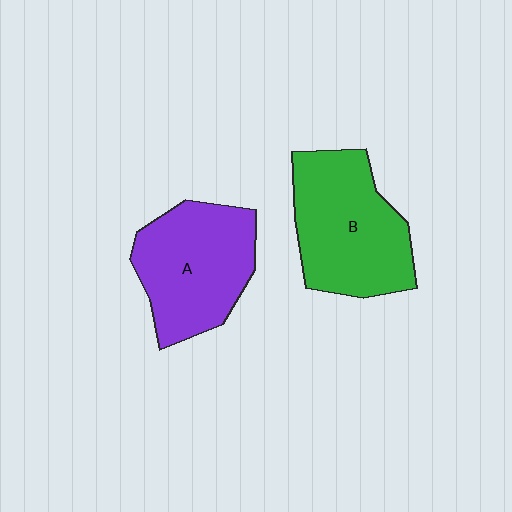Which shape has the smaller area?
Shape A (purple).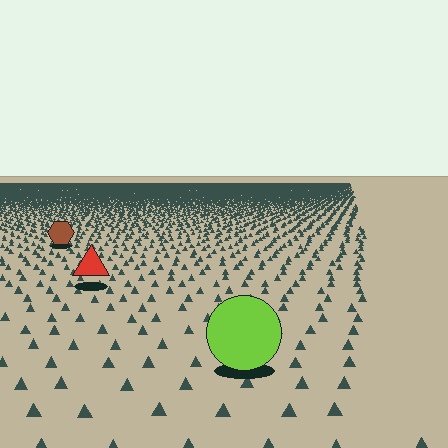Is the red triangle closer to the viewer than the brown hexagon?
Yes. The red triangle is closer — you can tell from the texture gradient: the ground texture is coarser near it.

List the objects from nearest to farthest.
From nearest to farthest: the lime circle, the red triangle, the brown hexagon.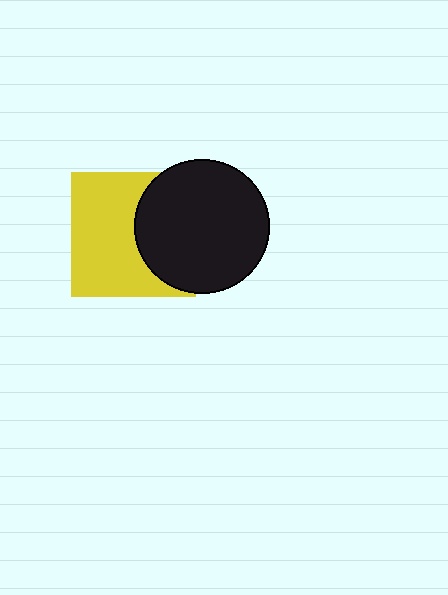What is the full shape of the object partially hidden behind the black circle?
The partially hidden object is a yellow square.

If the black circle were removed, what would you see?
You would see the complete yellow square.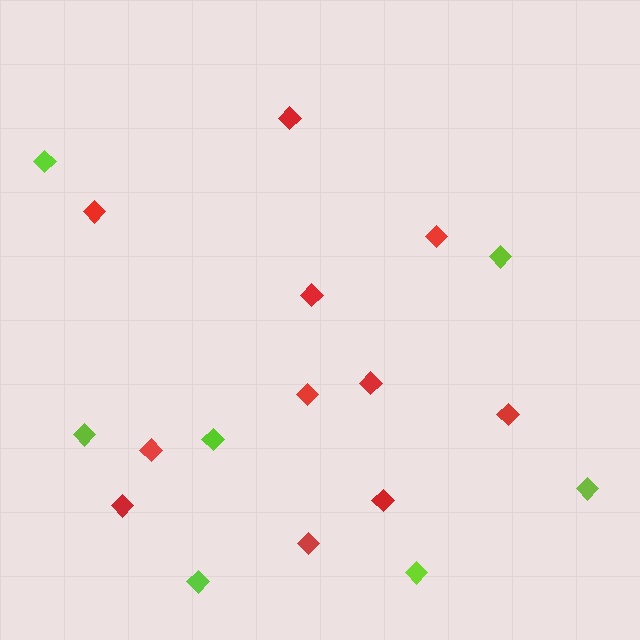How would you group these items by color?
There are 2 groups: one group of lime diamonds (7) and one group of red diamonds (11).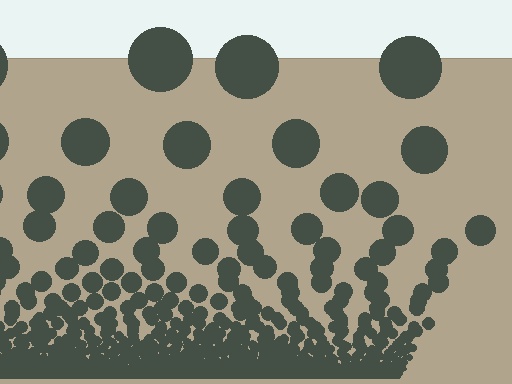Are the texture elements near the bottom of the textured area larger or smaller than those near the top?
Smaller. The gradient is inverted — elements near the bottom are smaller and denser.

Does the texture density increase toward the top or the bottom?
Density increases toward the bottom.